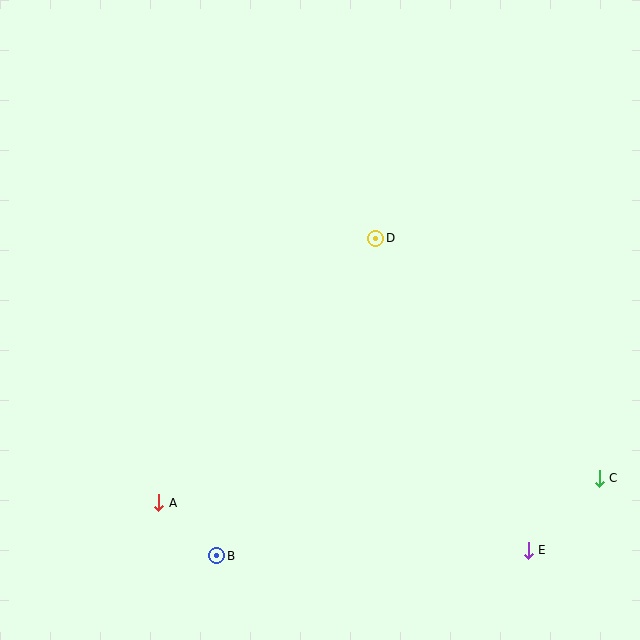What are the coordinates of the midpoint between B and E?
The midpoint between B and E is at (373, 553).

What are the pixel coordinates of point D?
Point D is at (376, 238).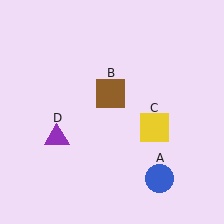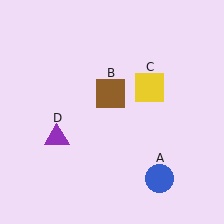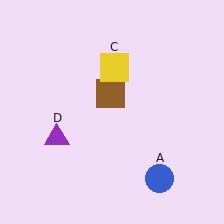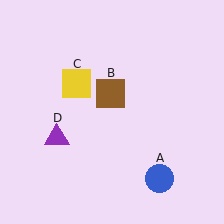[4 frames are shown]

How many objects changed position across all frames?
1 object changed position: yellow square (object C).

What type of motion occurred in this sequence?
The yellow square (object C) rotated counterclockwise around the center of the scene.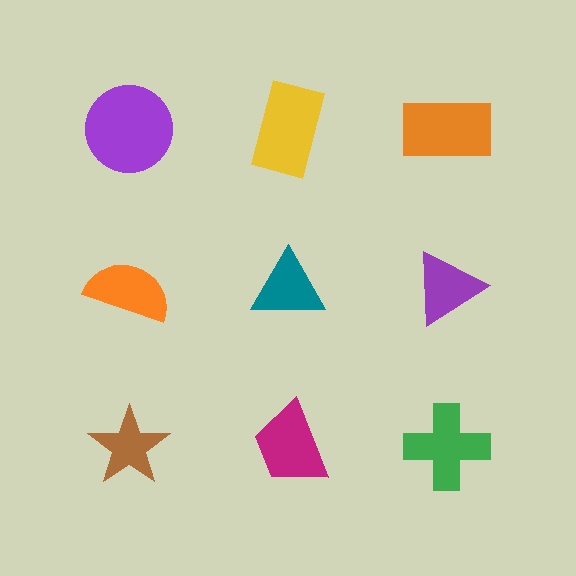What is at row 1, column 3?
An orange rectangle.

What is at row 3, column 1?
A brown star.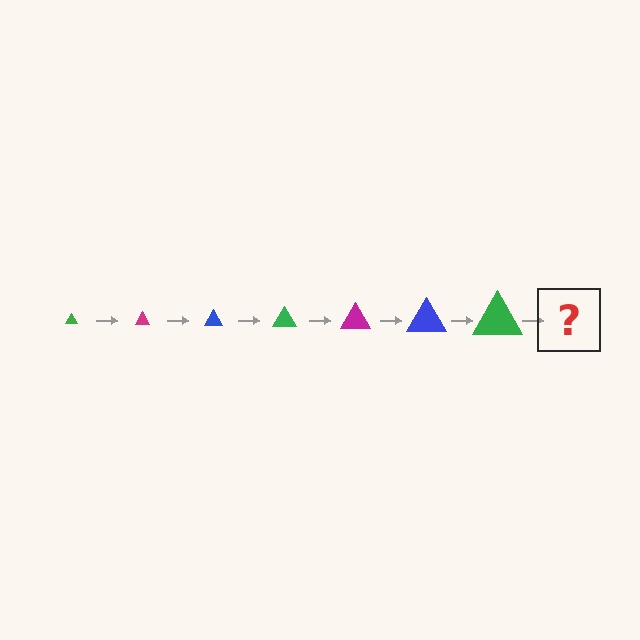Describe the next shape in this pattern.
It should be a magenta triangle, larger than the previous one.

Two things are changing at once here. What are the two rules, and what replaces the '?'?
The two rules are that the triangle grows larger each step and the color cycles through green, magenta, and blue. The '?' should be a magenta triangle, larger than the previous one.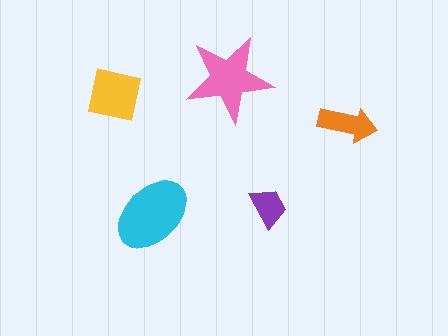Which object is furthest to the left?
The yellow square is leftmost.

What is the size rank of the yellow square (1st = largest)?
3rd.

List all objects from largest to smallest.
The cyan ellipse, the pink star, the yellow square, the orange arrow, the purple trapezoid.